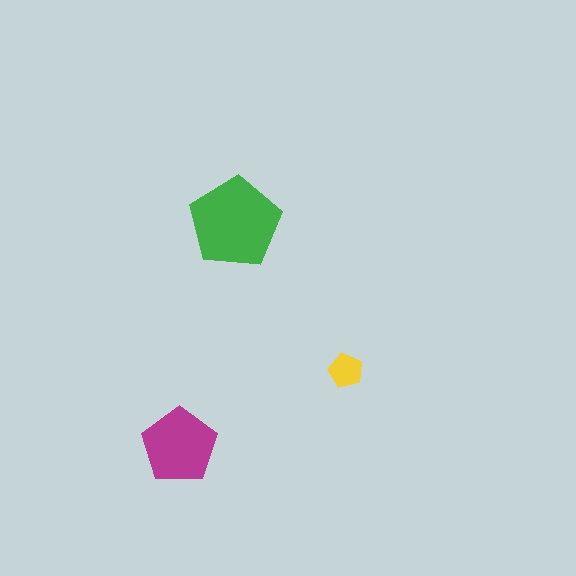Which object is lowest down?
The magenta pentagon is bottommost.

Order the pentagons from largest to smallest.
the green one, the magenta one, the yellow one.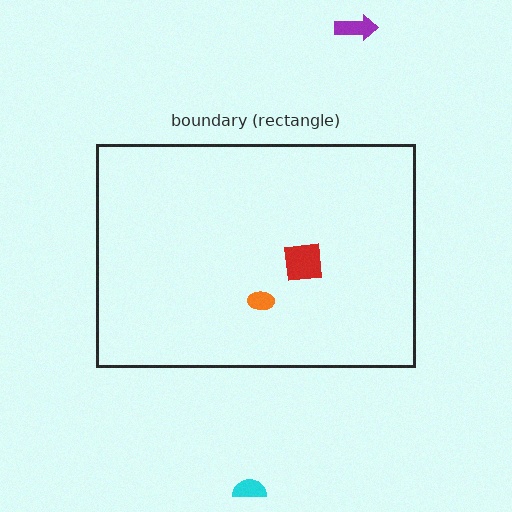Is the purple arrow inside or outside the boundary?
Outside.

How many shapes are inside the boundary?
2 inside, 2 outside.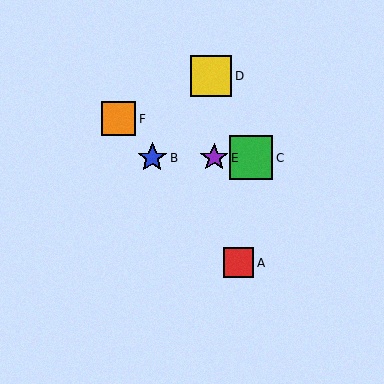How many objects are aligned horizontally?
3 objects (B, C, E) are aligned horizontally.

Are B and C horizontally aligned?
Yes, both are at y≈158.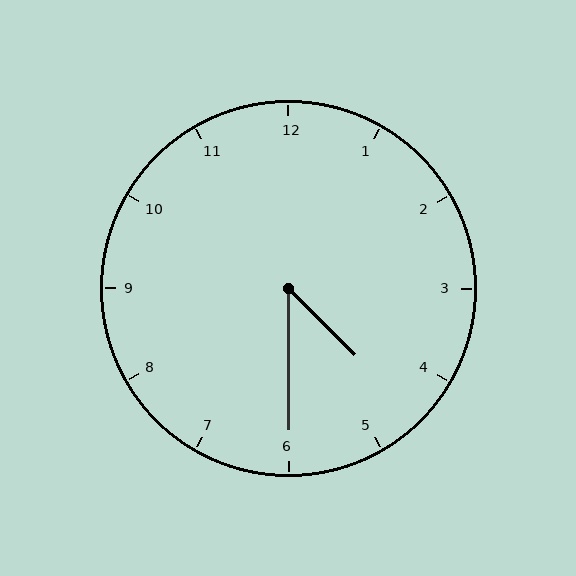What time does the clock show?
4:30.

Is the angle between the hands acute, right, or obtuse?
It is acute.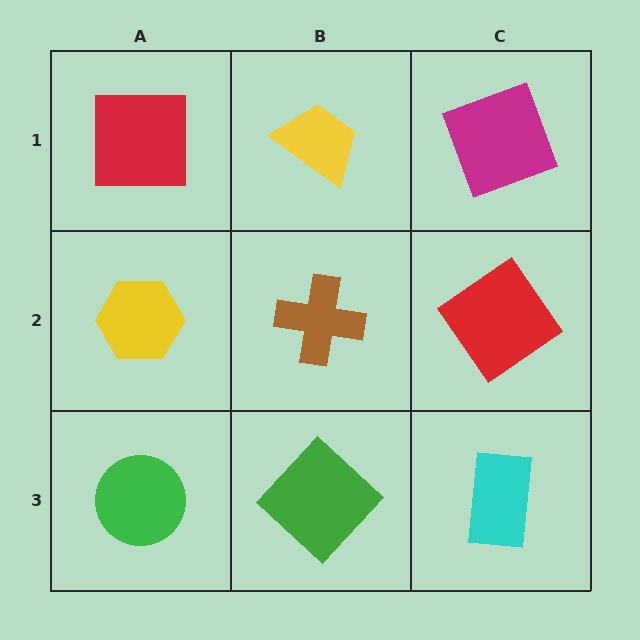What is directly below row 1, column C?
A red diamond.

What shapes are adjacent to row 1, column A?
A yellow hexagon (row 2, column A), a yellow trapezoid (row 1, column B).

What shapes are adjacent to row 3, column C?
A red diamond (row 2, column C), a green diamond (row 3, column B).